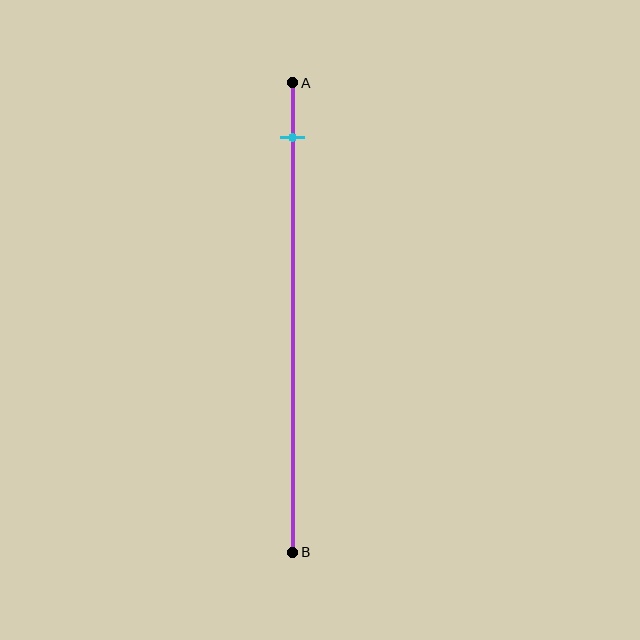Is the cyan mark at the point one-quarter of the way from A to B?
No, the mark is at about 10% from A, not at the 25% one-quarter point.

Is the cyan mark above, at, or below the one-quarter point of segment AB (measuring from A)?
The cyan mark is above the one-quarter point of segment AB.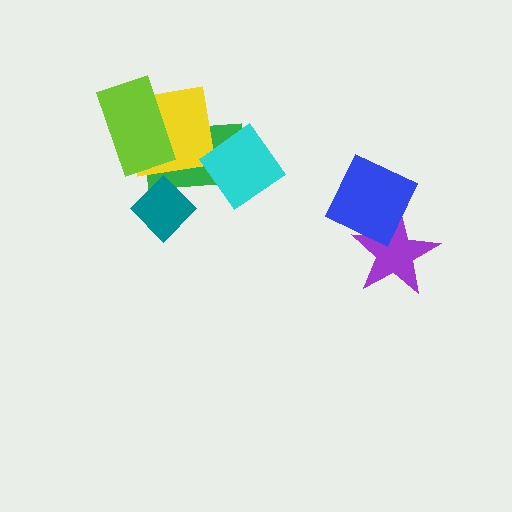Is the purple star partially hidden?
Yes, it is partially covered by another shape.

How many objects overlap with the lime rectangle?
2 objects overlap with the lime rectangle.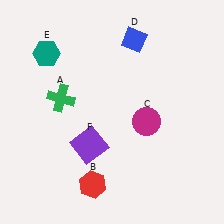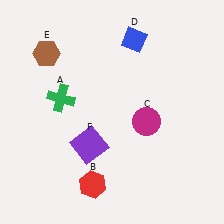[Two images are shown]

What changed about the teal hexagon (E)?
In Image 1, E is teal. In Image 2, it changed to brown.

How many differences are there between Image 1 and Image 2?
There is 1 difference between the two images.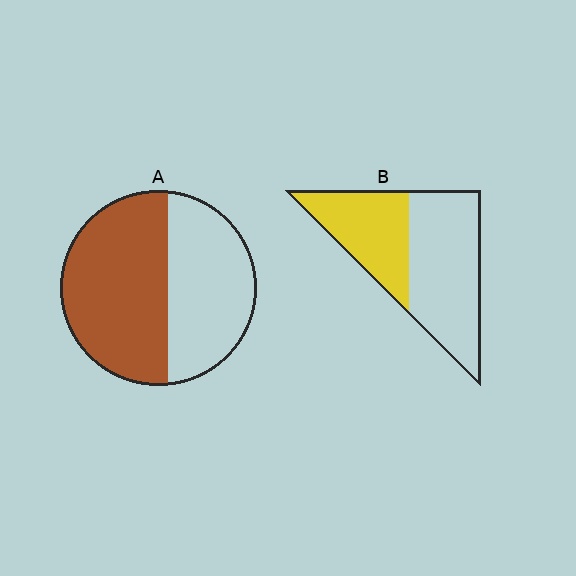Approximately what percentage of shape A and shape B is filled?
A is approximately 55% and B is approximately 40%.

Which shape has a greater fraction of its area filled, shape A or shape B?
Shape A.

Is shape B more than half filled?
No.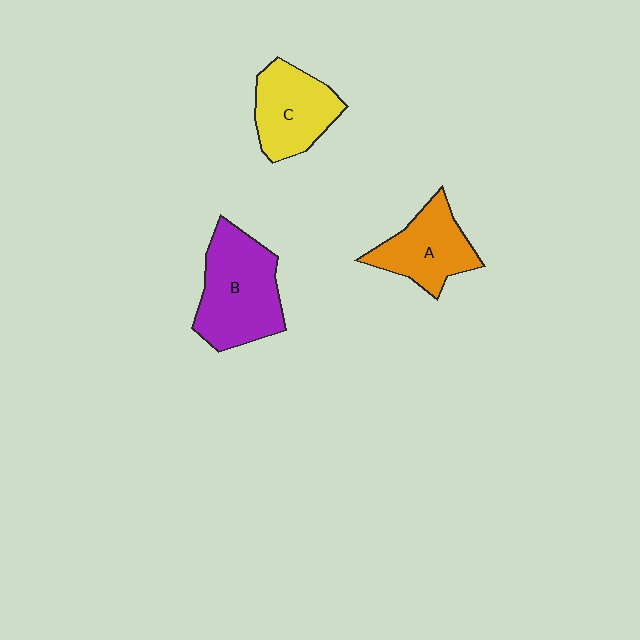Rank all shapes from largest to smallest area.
From largest to smallest: B (purple), C (yellow), A (orange).